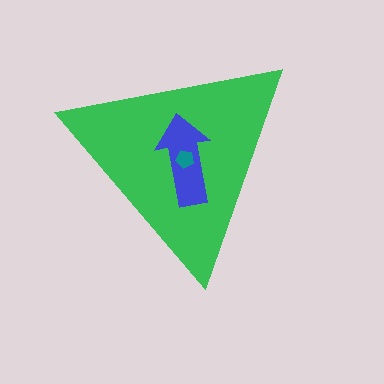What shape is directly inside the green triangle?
The blue arrow.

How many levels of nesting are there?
3.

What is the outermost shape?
The green triangle.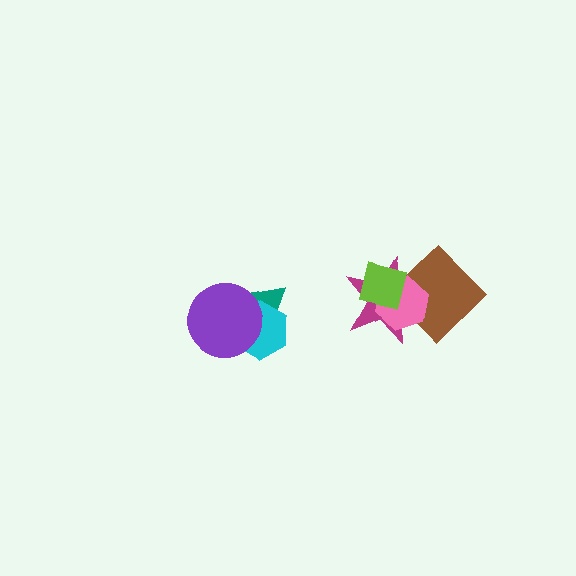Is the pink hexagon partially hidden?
Yes, it is partially covered by another shape.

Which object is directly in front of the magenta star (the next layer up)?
The brown diamond is directly in front of the magenta star.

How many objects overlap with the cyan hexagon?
2 objects overlap with the cyan hexagon.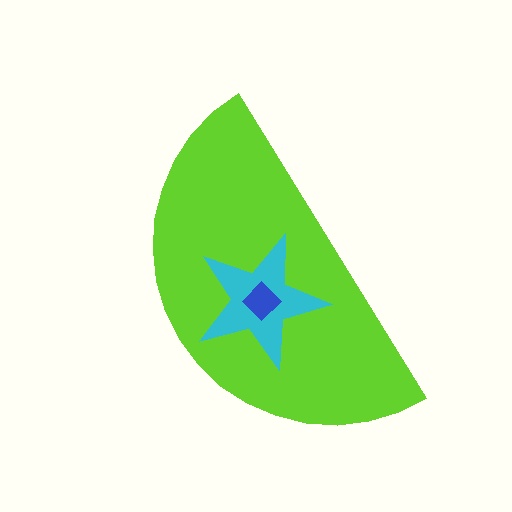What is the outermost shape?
The lime semicircle.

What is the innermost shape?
The blue diamond.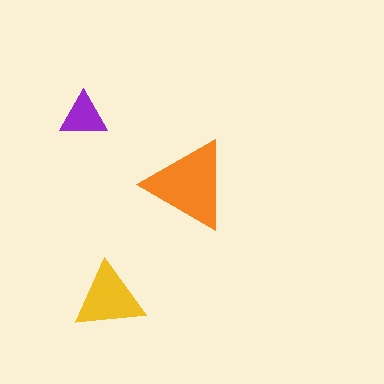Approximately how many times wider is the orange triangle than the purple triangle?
About 2 times wider.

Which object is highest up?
The purple triangle is topmost.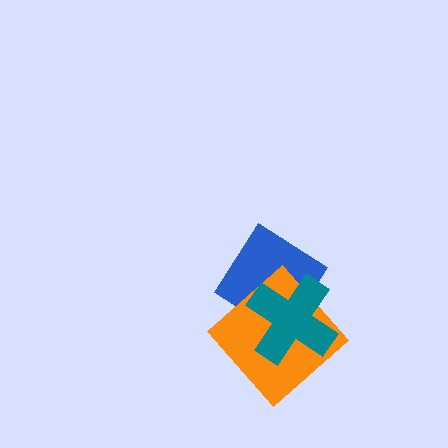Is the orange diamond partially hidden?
Yes, it is partially covered by another shape.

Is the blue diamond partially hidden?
Yes, it is partially covered by another shape.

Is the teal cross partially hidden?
No, no other shape covers it.